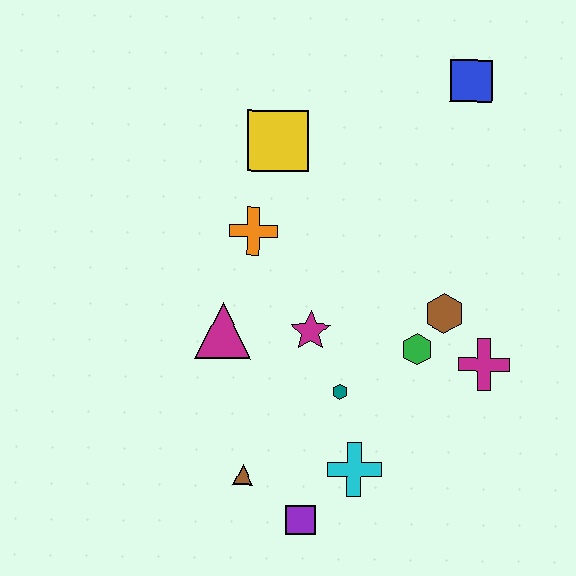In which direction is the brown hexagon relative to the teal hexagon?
The brown hexagon is to the right of the teal hexagon.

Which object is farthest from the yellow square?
The purple square is farthest from the yellow square.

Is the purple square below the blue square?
Yes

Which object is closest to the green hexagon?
The brown hexagon is closest to the green hexagon.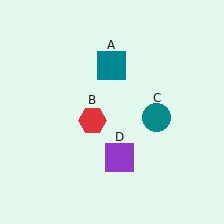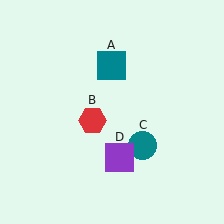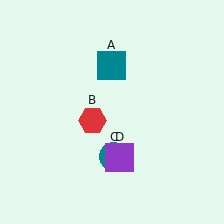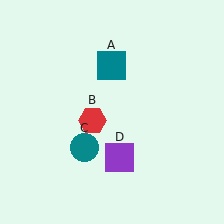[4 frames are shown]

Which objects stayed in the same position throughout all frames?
Teal square (object A) and red hexagon (object B) and purple square (object D) remained stationary.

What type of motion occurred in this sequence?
The teal circle (object C) rotated clockwise around the center of the scene.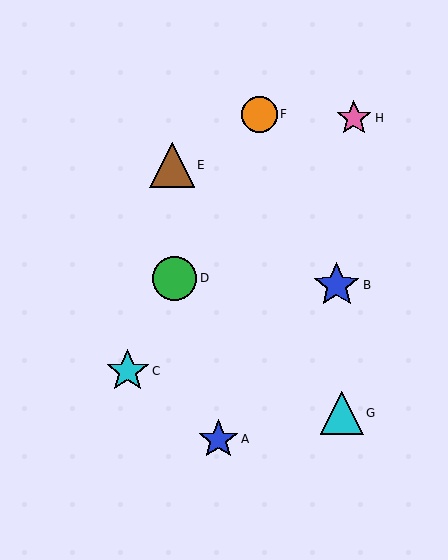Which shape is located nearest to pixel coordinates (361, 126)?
The pink star (labeled H) at (354, 118) is nearest to that location.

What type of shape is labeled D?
Shape D is a green circle.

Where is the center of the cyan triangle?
The center of the cyan triangle is at (342, 413).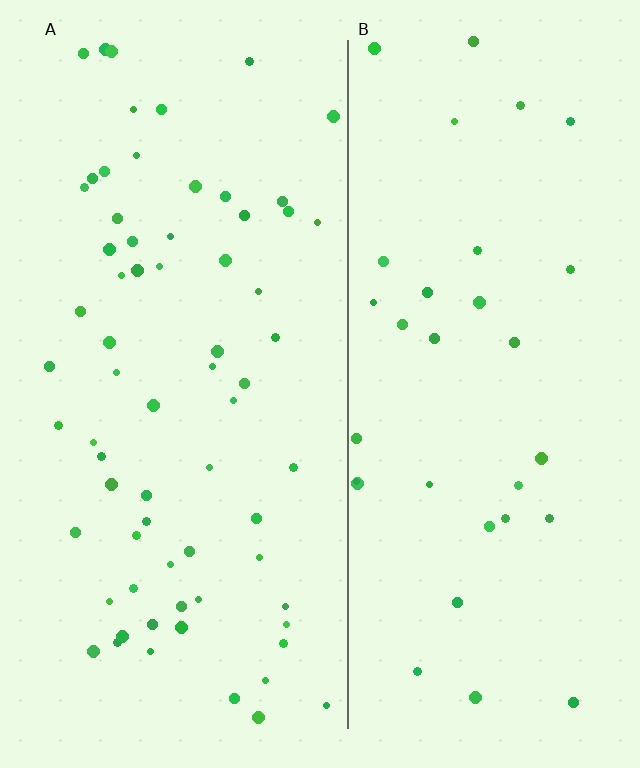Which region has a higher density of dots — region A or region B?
A (the left).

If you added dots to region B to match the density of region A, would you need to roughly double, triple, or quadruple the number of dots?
Approximately double.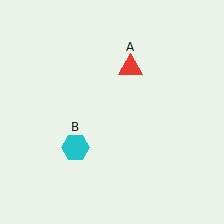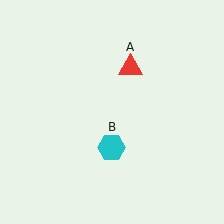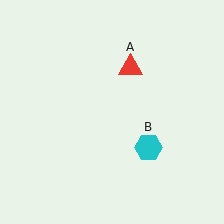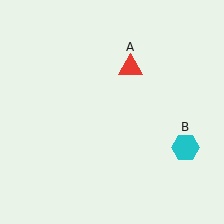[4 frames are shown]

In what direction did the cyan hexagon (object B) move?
The cyan hexagon (object B) moved right.